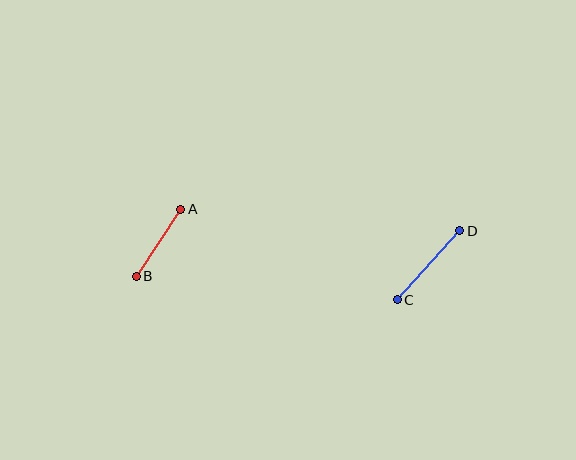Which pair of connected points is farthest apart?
Points C and D are farthest apart.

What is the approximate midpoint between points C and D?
The midpoint is at approximately (428, 265) pixels.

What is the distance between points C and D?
The distance is approximately 93 pixels.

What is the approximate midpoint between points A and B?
The midpoint is at approximately (158, 243) pixels.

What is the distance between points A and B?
The distance is approximately 81 pixels.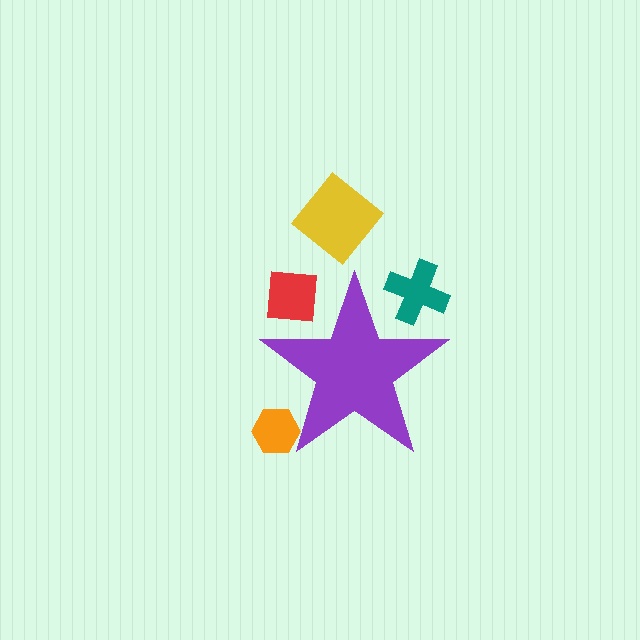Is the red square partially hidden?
Yes, the red square is partially hidden behind the purple star.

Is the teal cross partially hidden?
Yes, the teal cross is partially hidden behind the purple star.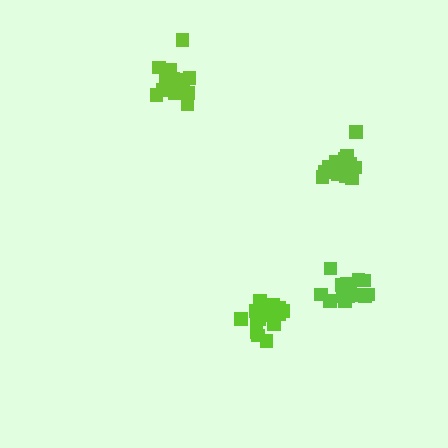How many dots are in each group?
Group 1: 15 dots, Group 2: 19 dots, Group 3: 19 dots, Group 4: 16 dots (69 total).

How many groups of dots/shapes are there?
There are 4 groups.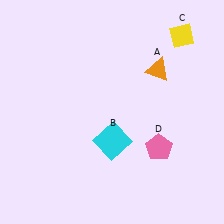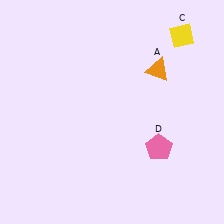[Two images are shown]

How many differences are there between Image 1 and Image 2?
There is 1 difference between the two images.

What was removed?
The cyan square (B) was removed in Image 2.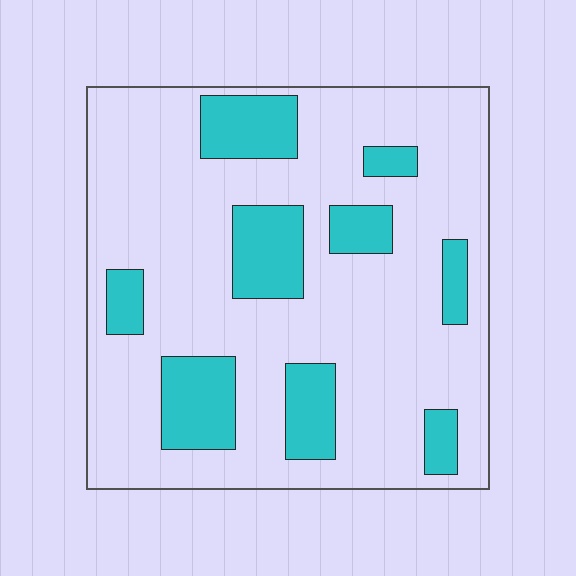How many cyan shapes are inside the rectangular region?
9.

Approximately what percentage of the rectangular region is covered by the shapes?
Approximately 25%.